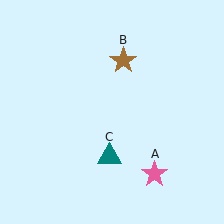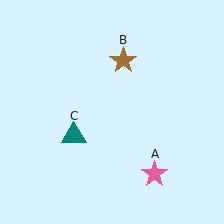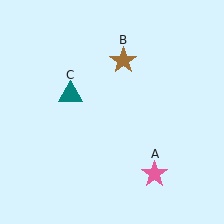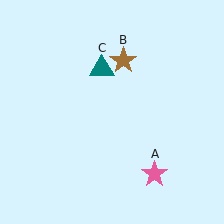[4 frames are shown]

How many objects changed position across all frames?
1 object changed position: teal triangle (object C).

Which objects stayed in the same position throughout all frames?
Pink star (object A) and brown star (object B) remained stationary.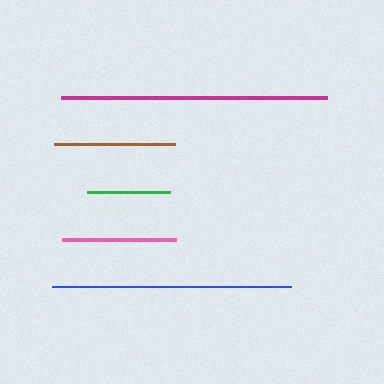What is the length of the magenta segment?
The magenta segment is approximately 265 pixels long.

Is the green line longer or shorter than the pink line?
The pink line is longer than the green line.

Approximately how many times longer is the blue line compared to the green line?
The blue line is approximately 2.9 times the length of the green line.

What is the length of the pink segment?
The pink segment is approximately 114 pixels long.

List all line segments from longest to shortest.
From longest to shortest: magenta, blue, brown, pink, green.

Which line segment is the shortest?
The green line is the shortest at approximately 83 pixels.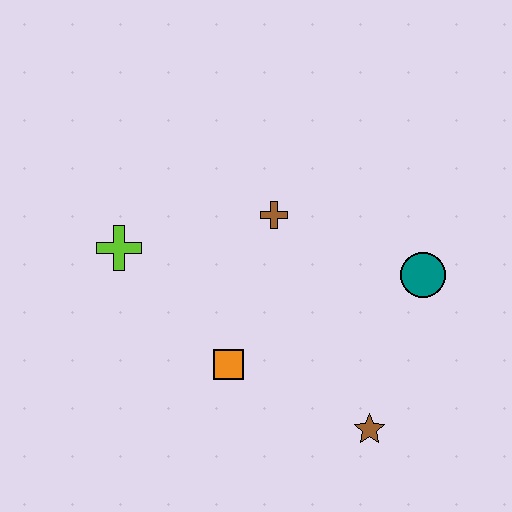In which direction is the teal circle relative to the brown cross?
The teal circle is to the right of the brown cross.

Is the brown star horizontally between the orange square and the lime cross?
No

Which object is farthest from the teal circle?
The lime cross is farthest from the teal circle.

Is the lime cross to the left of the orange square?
Yes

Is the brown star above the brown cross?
No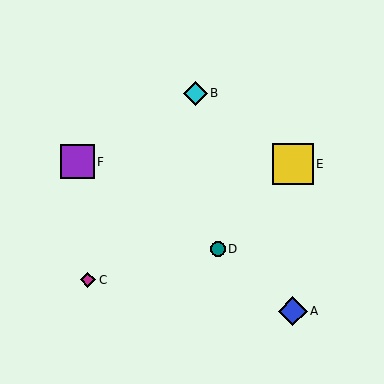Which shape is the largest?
The yellow square (labeled E) is the largest.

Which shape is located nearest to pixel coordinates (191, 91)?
The cyan diamond (labeled B) at (195, 93) is nearest to that location.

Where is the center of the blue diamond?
The center of the blue diamond is at (293, 311).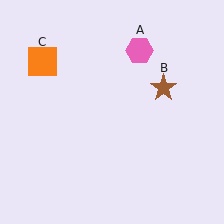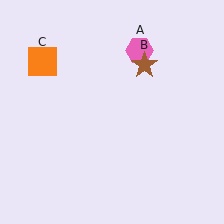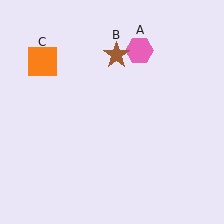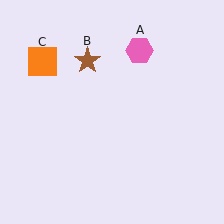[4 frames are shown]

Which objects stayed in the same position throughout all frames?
Pink hexagon (object A) and orange square (object C) remained stationary.